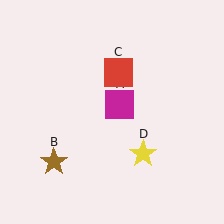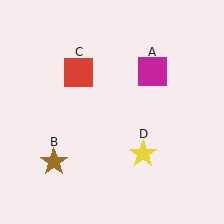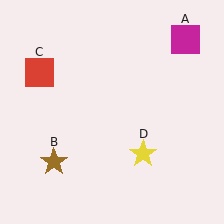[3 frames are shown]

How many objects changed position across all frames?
2 objects changed position: magenta square (object A), red square (object C).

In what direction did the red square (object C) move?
The red square (object C) moved left.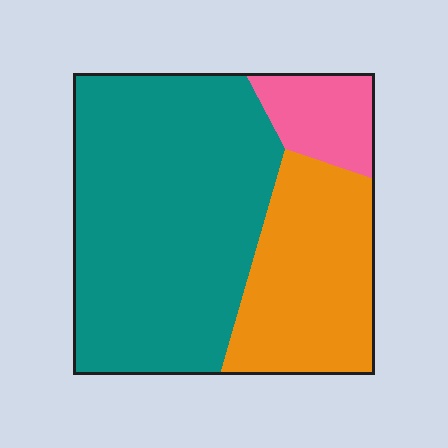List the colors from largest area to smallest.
From largest to smallest: teal, orange, pink.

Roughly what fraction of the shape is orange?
Orange covers around 30% of the shape.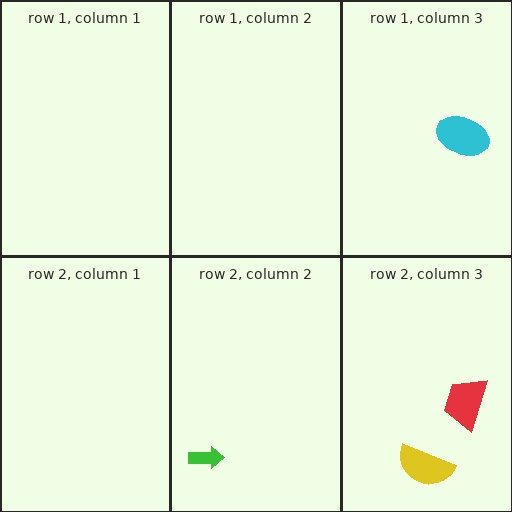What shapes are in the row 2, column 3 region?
The yellow semicircle, the red trapezoid.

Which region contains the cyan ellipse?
The row 1, column 3 region.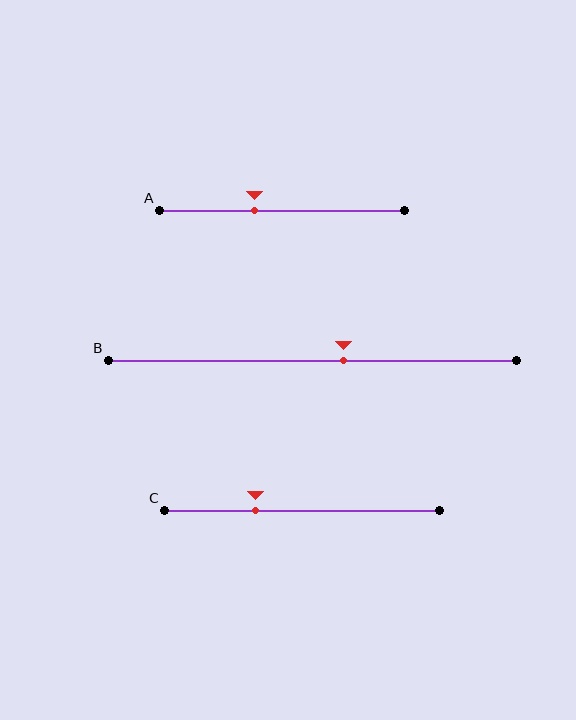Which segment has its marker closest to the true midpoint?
Segment B has its marker closest to the true midpoint.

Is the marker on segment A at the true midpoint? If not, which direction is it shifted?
No, the marker on segment A is shifted to the left by about 11% of the segment length.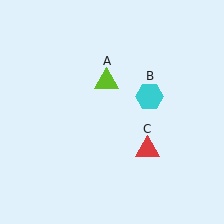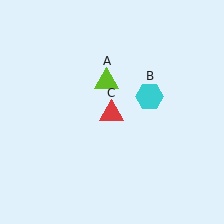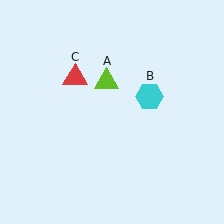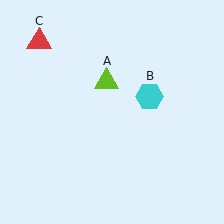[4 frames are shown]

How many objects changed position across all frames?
1 object changed position: red triangle (object C).